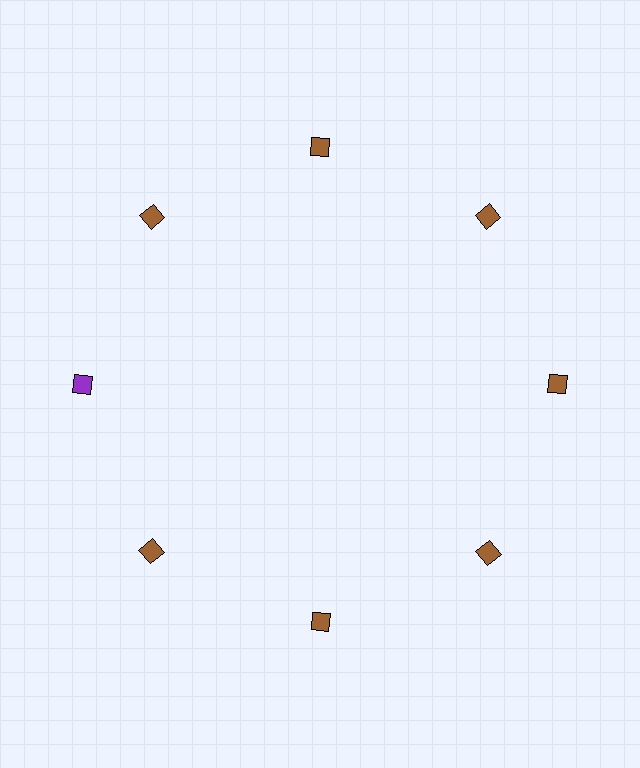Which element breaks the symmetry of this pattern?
The purple diamond at roughly the 9 o'clock position breaks the symmetry. All other shapes are brown diamonds.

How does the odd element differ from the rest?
It has a different color: purple instead of brown.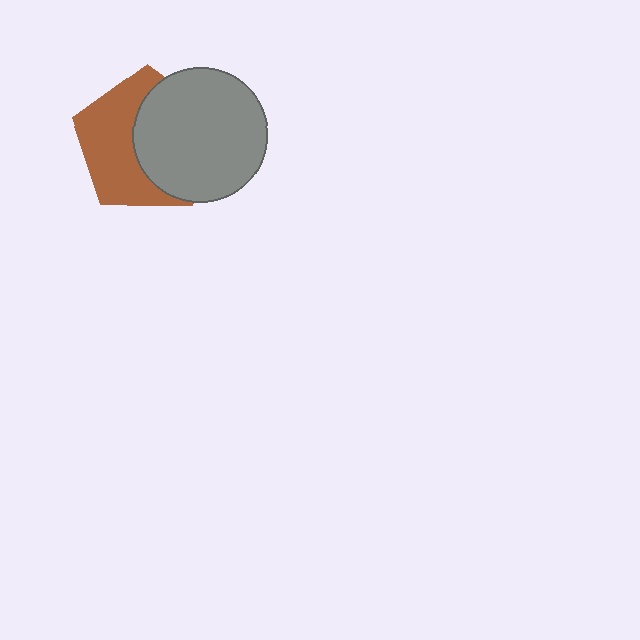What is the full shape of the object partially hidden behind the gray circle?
The partially hidden object is a brown pentagon.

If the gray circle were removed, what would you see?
You would see the complete brown pentagon.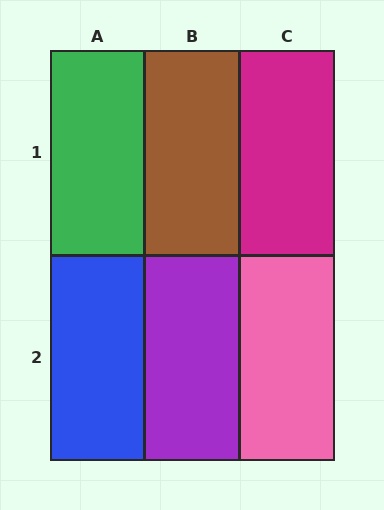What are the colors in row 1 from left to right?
Green, brown, magenta.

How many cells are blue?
1 cell is blue.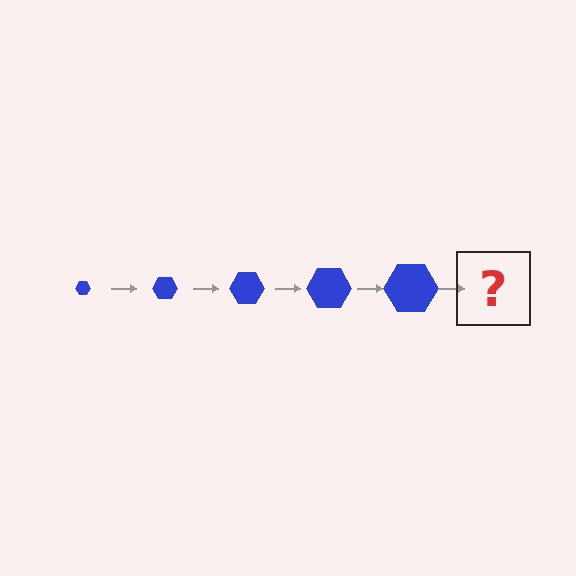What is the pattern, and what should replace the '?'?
The pattern is that the hexagon gets progressively larger each step. The '?' should be a blue hexagon, larger than the previous one.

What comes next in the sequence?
The next element should be a blue hexagon, larger than the previous one.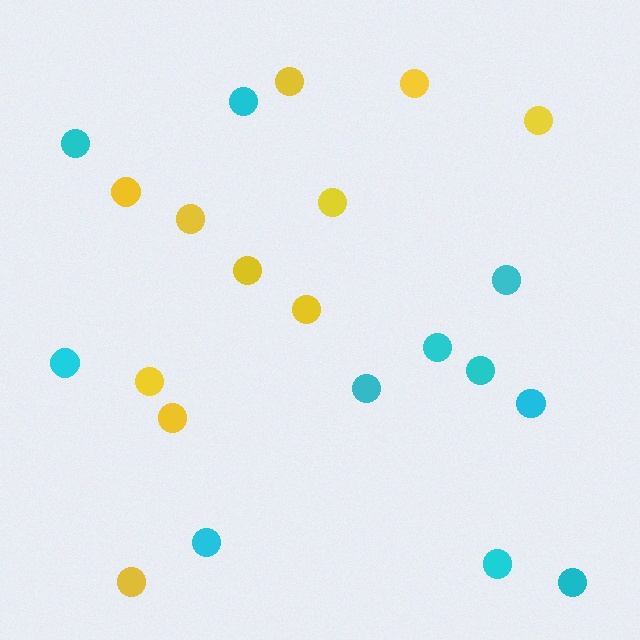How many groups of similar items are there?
There are 2 groups: one group of yellow circles (11) and one group of cyan circles (11).